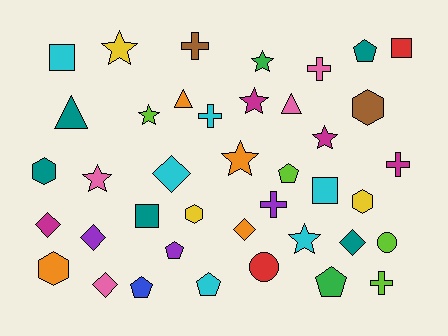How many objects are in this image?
There are 40 objects.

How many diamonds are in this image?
There are 6 diamonds.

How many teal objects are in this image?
There are 5 teal objects.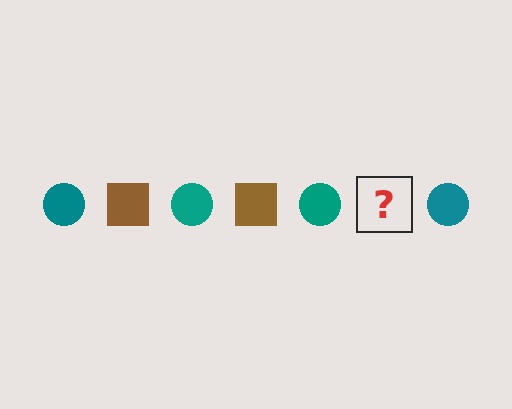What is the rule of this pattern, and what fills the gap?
The rule is that the pattern alternates between teal circle and brown square. The gap should be filled with a brown square.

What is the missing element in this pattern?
The missing element is a brown square.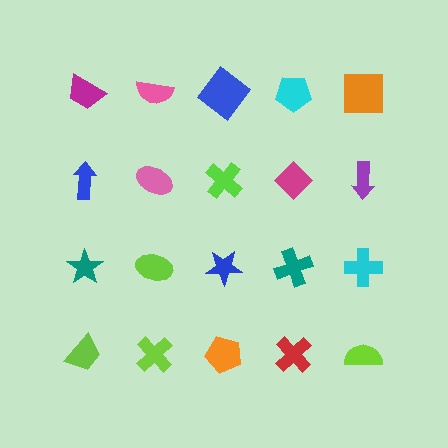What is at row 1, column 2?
A pink semicircle.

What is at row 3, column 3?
A blue star.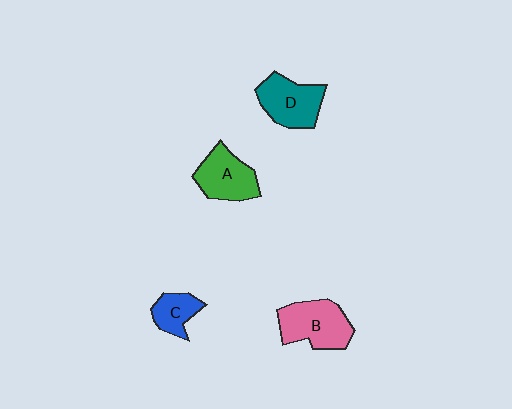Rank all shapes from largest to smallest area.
From largest to smallest: B (pink), D (teal), A (green), C (blue).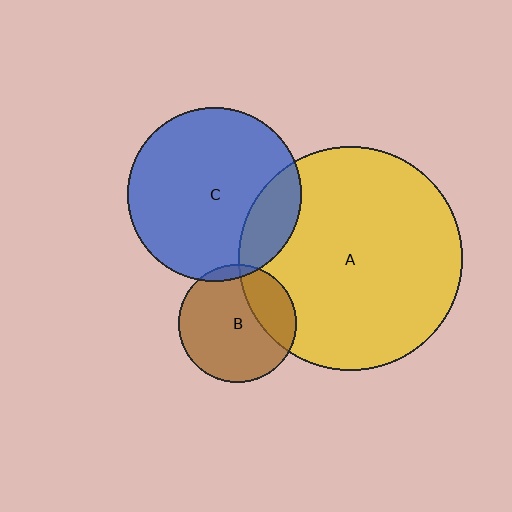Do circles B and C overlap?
Yes.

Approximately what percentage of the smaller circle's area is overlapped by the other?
Approximately 5%.